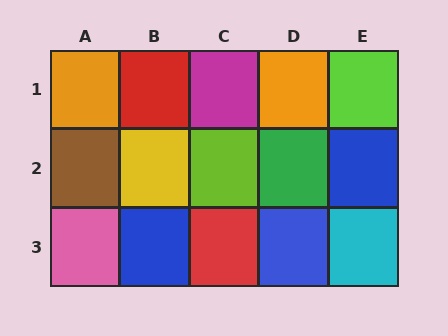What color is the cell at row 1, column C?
Magenta.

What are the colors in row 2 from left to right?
Brown, yellow, lime, green, blue.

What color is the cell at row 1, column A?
Orange.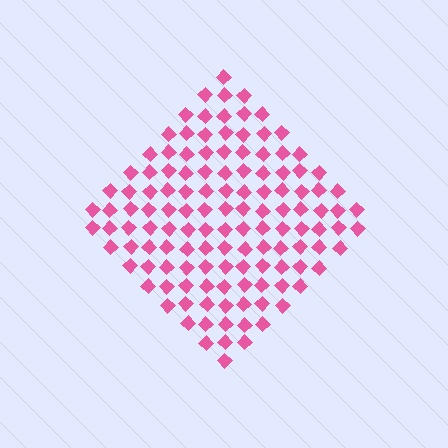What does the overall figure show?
The overall figure shows a diamond.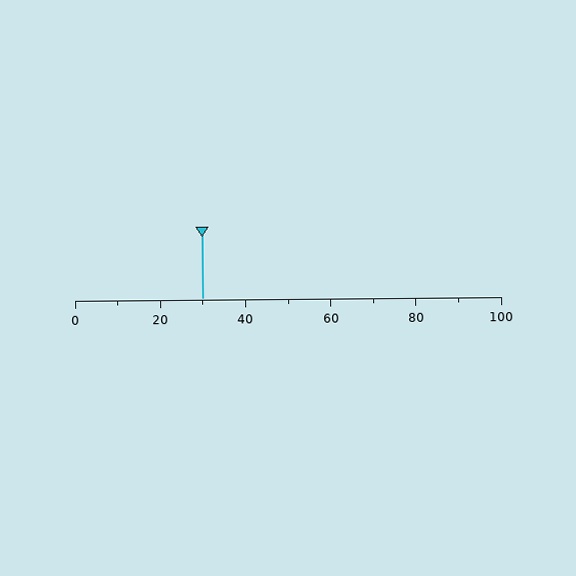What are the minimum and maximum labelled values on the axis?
The axis runs from 0 to 100.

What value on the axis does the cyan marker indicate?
The marker indicates approximately 30.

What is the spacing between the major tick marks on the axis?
The major ticks are spaced 20 apart.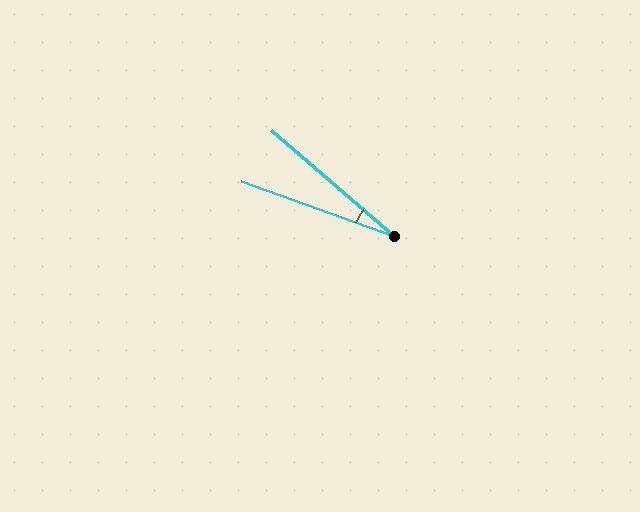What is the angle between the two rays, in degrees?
Approximately 21 degrees.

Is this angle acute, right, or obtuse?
It is acute.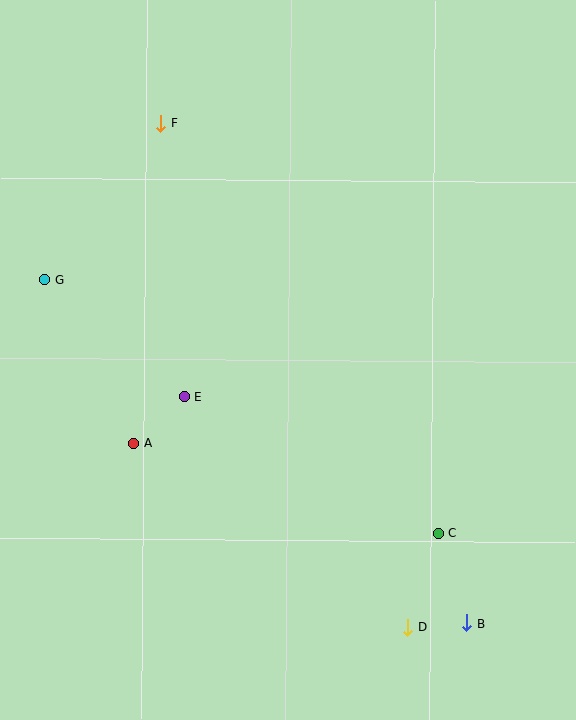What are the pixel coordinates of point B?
Point B is at (466, 623).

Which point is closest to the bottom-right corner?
Point B is closest to the bottom-right corner.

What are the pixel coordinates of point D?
Point D is at (408, 627).